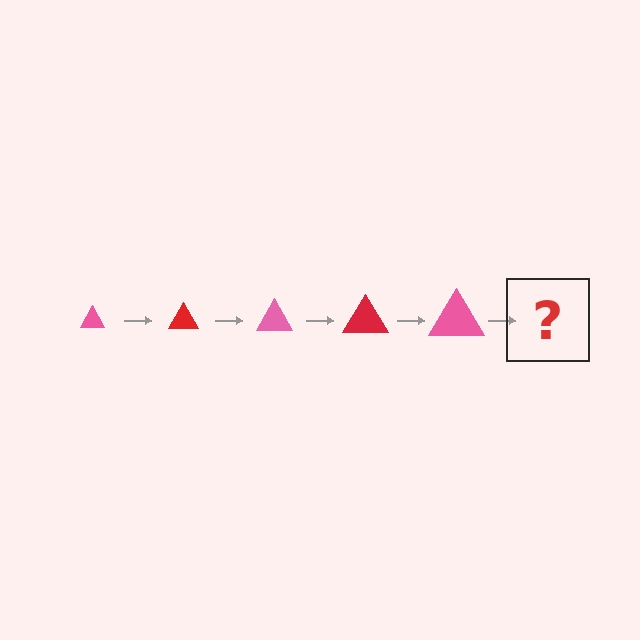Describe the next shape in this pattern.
It should be a red triangle, larger than the previous one.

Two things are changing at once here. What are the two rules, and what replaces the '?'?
The two rules are that the triangle grows larger each step and the color cycles through pink and red. The '?' should be a red triangle, larger than the previous one.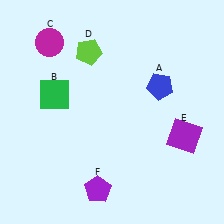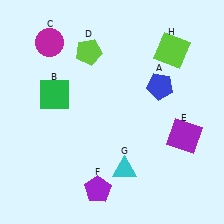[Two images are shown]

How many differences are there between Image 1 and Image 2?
There are 2 differences between the two images.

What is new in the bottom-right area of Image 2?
A cyan triangle (G) was added in the bottom-right area of Image 2.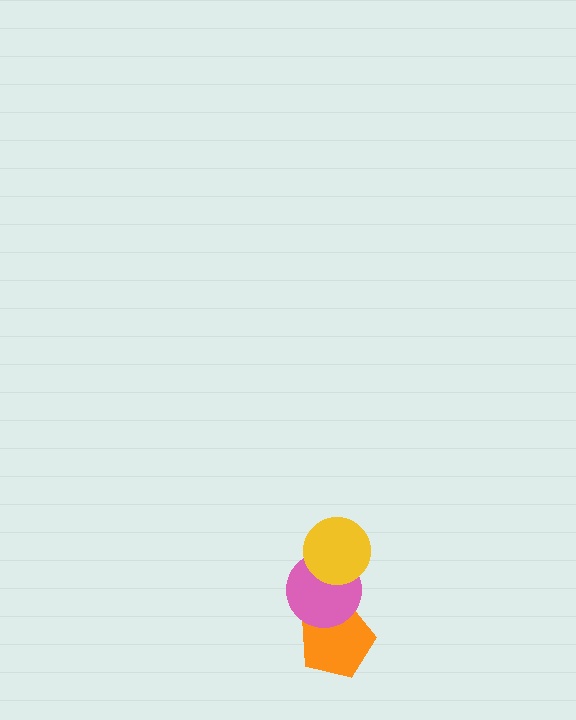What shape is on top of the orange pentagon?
The pink circle is on top of the orange pentagon.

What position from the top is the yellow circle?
The yellow circle is 1st from the top.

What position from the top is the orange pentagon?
The orange pentagon is 3rd from the top.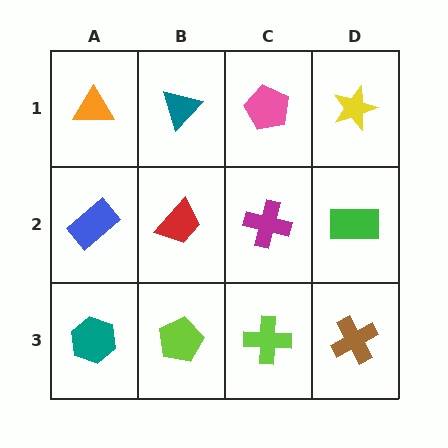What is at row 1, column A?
An orange triangle.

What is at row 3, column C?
A lime cross.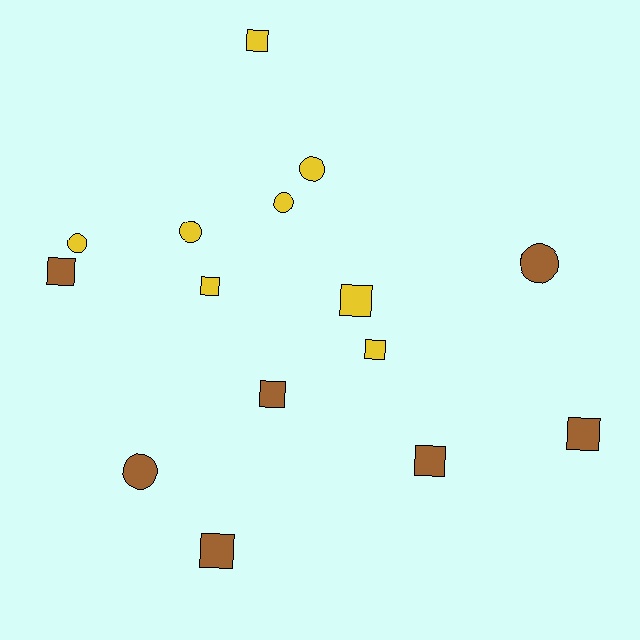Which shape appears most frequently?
Square, with 9 objects.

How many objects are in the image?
There are 15 objects.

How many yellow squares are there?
There are 4 yellow squares.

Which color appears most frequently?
Yellow, with 8 objects.